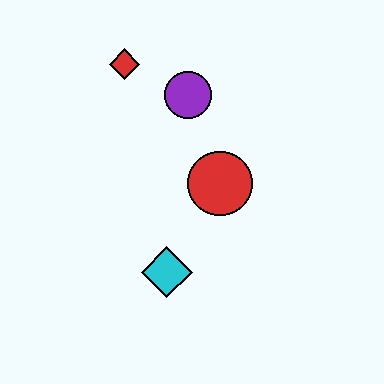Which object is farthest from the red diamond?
The cyan diamond is farthest from the red diamond.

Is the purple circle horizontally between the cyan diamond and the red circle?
Yes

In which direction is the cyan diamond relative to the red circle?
The cyan diamond is below the red circle.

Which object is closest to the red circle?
The purple circle is closest to the red circle.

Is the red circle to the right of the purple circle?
Yes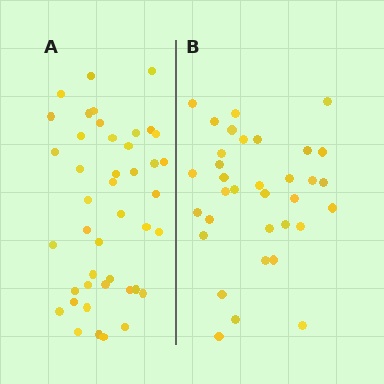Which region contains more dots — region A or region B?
Region A (the left region) has more dots.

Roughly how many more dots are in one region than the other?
Region A has roughly 8 or so more dots than region B.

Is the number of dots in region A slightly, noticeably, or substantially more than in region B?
Region A has noticeably more, but not dramatically so. The ratio is roughly 1.3 to 1.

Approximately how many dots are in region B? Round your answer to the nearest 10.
About 30 dots. (The exact count is 34, which rounds to 30.)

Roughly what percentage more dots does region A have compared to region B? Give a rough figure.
About 25% more.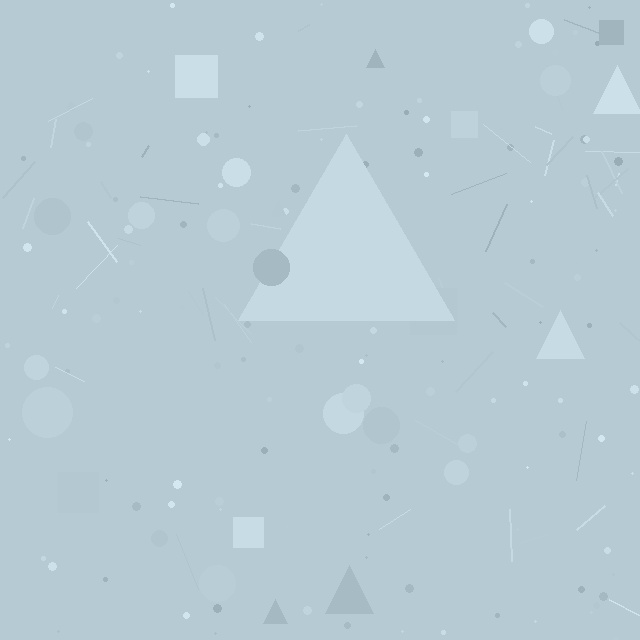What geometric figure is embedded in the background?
A triangle is embedded in the background.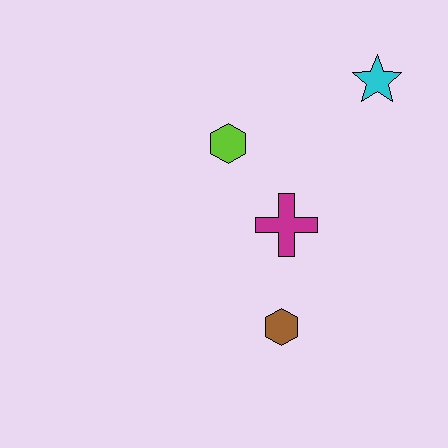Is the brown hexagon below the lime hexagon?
Yes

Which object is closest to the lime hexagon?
The magenta cross is closest to the lime hexagon.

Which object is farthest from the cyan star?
The brown hexagon is farthest from the cyan star.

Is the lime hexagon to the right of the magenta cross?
No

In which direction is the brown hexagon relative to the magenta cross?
The brown hexagon is below the magenta cross.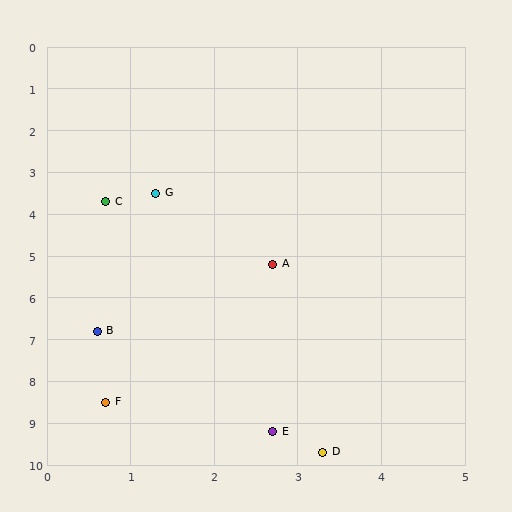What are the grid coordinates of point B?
Point B is at approximately (0.6, 6.8).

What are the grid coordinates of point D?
Point D is at approximately (3.3, 9.7).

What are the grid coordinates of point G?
Point G is at approximately (1.3, 3.5).